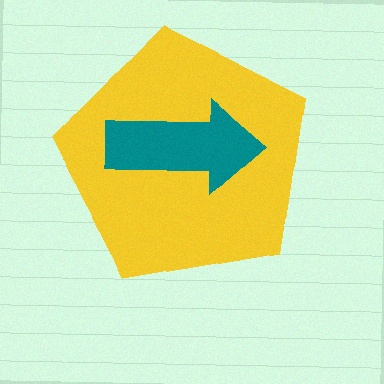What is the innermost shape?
The teal arrow.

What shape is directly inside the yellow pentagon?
The teal arrow.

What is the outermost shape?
The yellow pentagon.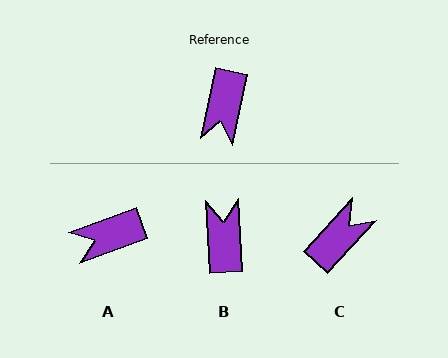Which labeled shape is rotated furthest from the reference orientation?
B, about 165 degrees away.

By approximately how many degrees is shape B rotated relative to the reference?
Approximately 165 degrees clockwise.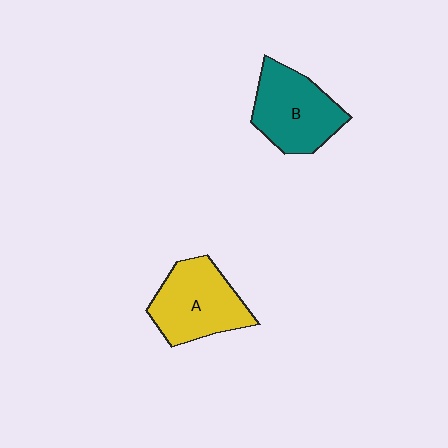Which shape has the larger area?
Shape A (yellow).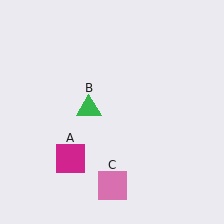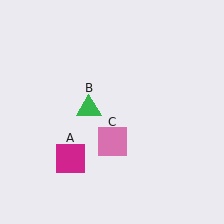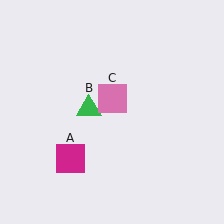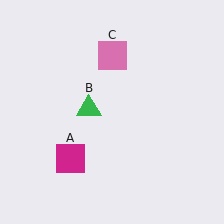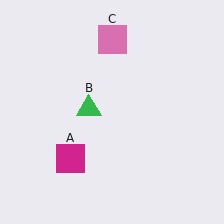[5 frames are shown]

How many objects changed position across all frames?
1 object changed position: pink square (object C).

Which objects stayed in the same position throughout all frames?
Magenta square (object A) and green triangle (object B) remained stationary.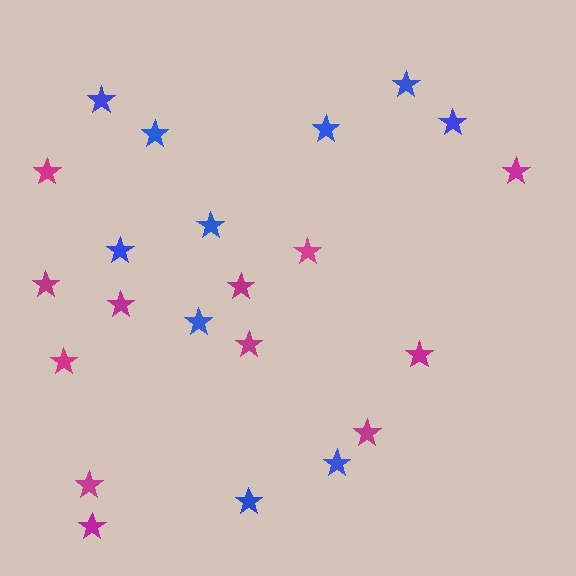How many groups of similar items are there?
There are 2 groups: one group of magenta stars (12) and one group of blue stars (10).